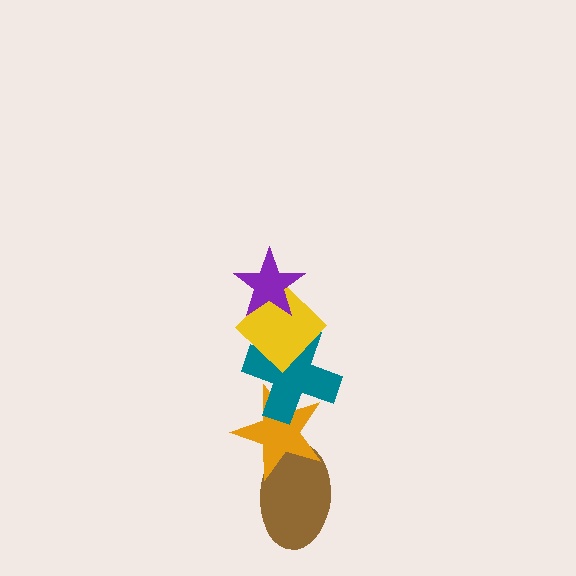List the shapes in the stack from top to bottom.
From top to bottom: the purple star, the yellow diamond, the teal cross, the orange star, the brown ellipse.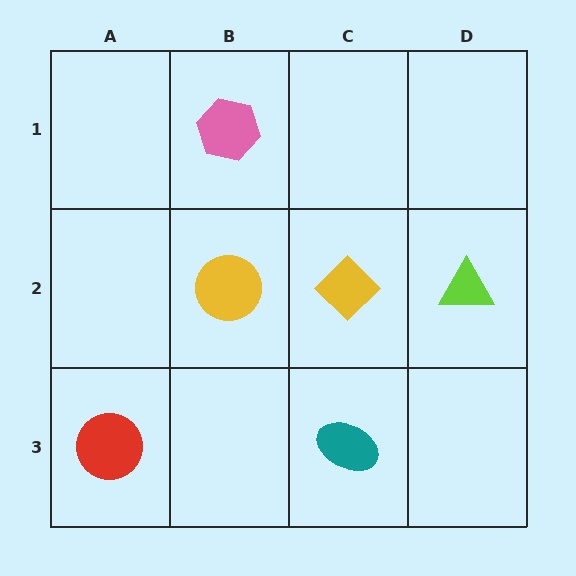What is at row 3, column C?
A teal ellipse.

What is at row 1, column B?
A pink hexagon.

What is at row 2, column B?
A yellow circle.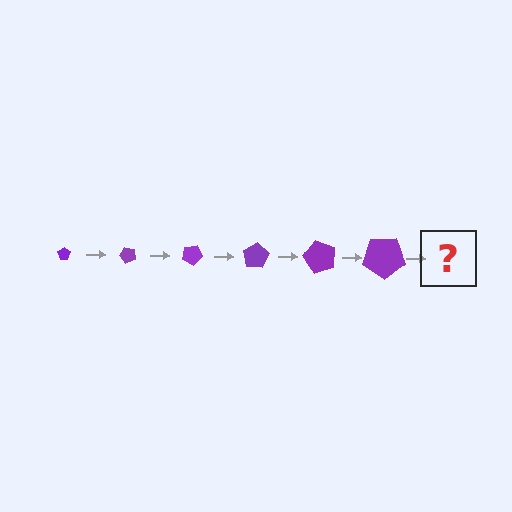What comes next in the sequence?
The next element should be a pentagon, larger than the previous one and rotated 300 degrees from the start.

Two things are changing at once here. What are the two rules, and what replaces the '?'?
The two rules are that the pentagon grows larger each step and it rotates 50 degrees each step. The '?' should be a pentagon, larger than the previous one and rotated 300 degrees from the start.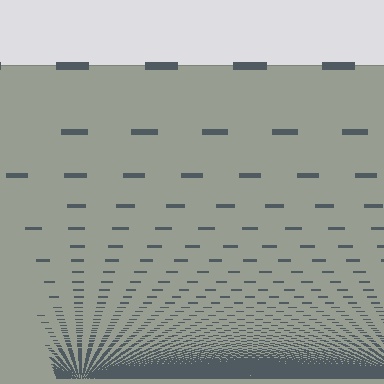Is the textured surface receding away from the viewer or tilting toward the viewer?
The surface appears to tilt toward the viewer. Texture elements get larger and sparser toward the top.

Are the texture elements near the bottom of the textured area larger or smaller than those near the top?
Smaller. The gradient is inverted — elements near the bottom are smaller and denser.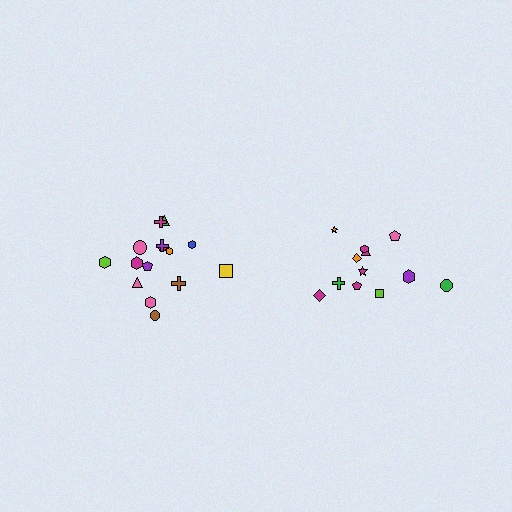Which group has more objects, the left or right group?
The left group.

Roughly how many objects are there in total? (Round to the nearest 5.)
Roughly 25 objects in total.